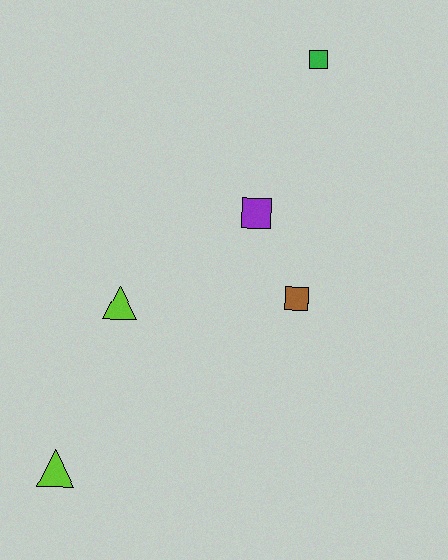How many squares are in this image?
There are 3 squares.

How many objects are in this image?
There are 5 objects.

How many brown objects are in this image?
There is 1 brown object.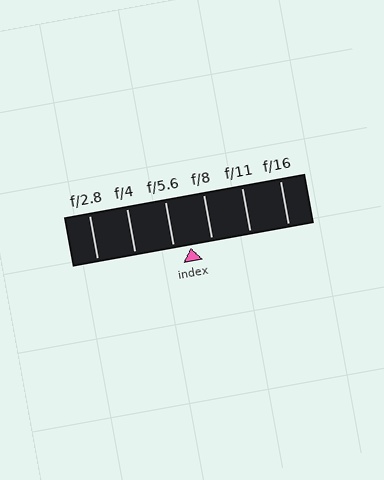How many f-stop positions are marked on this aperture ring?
There are 6 f-stop positions marked.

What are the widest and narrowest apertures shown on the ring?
The widest aperture shown is f/2.8 and the narrowest is f/16.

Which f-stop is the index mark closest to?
The index mark is closest to f/5.6.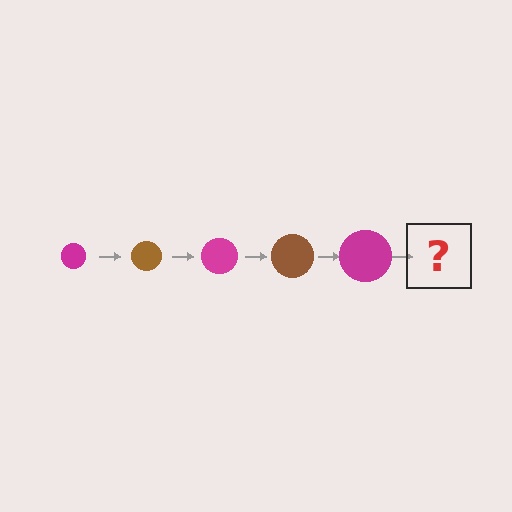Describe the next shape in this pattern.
It should be a brown circle, larger than the previous one.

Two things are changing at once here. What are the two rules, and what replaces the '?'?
The two rules are that the circle grows larger each step and the color cycles through magenta and brown. The '?' should be a brown circle, larger than the previous one.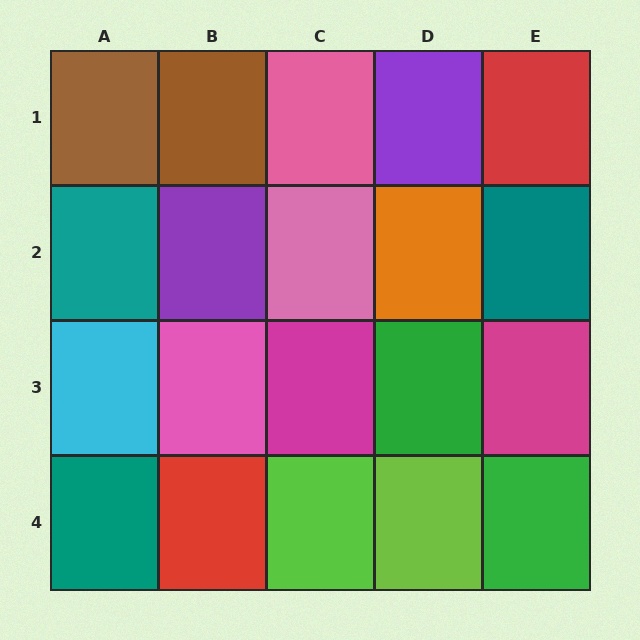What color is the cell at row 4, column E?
Green.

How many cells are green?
2 cells are green.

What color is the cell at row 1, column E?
Red.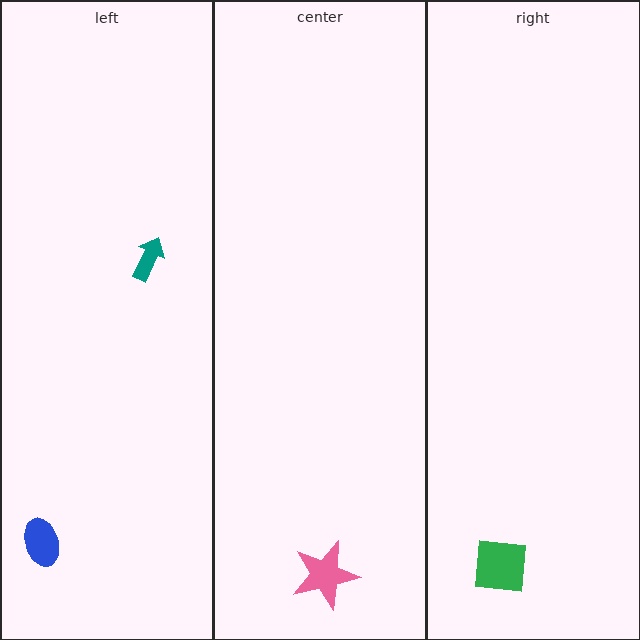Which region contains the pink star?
The center region.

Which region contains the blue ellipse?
The left region.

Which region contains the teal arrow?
The left region.